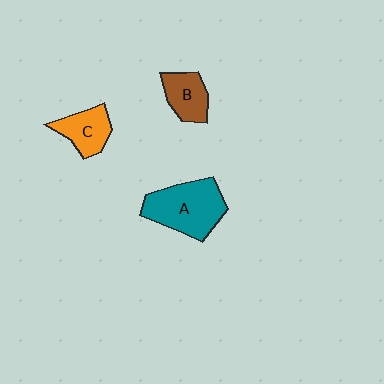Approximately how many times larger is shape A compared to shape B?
Approximately 1.9 times.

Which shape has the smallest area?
Shape B (brown).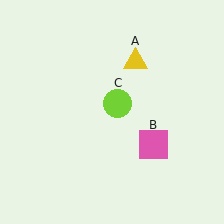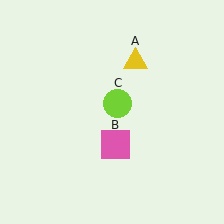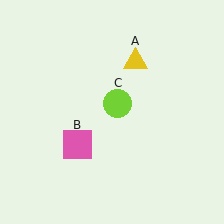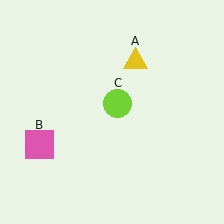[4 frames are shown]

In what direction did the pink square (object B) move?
The pink square (object B) moved left.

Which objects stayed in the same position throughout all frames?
Yellow triangle (object A) and lime circle (object C) remained stationary.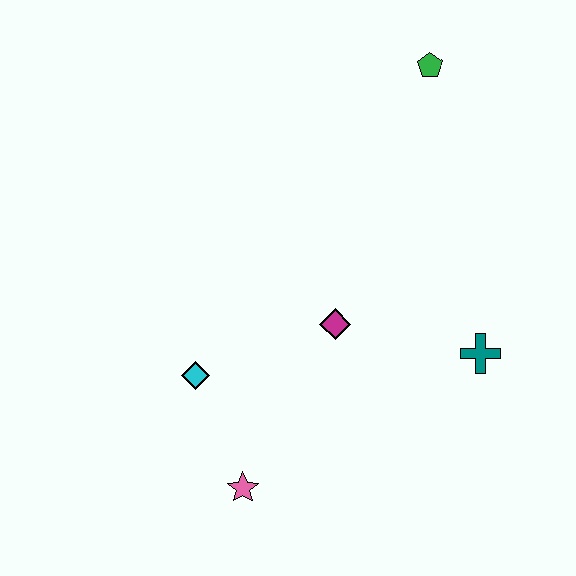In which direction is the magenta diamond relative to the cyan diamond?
The magenta diamond is to the right of the cyan diamond.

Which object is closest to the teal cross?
The magenta diamond is closest to the teal cross.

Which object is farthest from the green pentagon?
The pink star is farthest from the green pentagon.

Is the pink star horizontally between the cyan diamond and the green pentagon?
Yes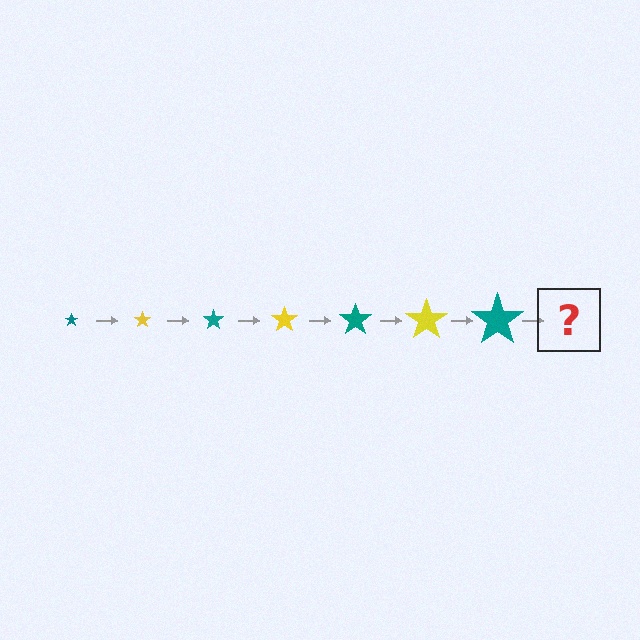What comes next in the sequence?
The next element should be a yellow star, larger than the previous one.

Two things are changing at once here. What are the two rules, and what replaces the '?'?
The two rules are that the star grows larger each step and the color cycles through teal and yellow. The '?' should be a yellow star, larger than the previous one.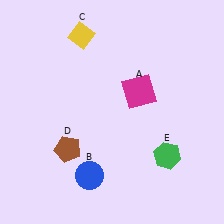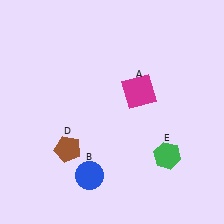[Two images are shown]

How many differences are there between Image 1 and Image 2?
There is 1 difference between the two images.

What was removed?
The yellow diamond (C) was removed in Image 2.